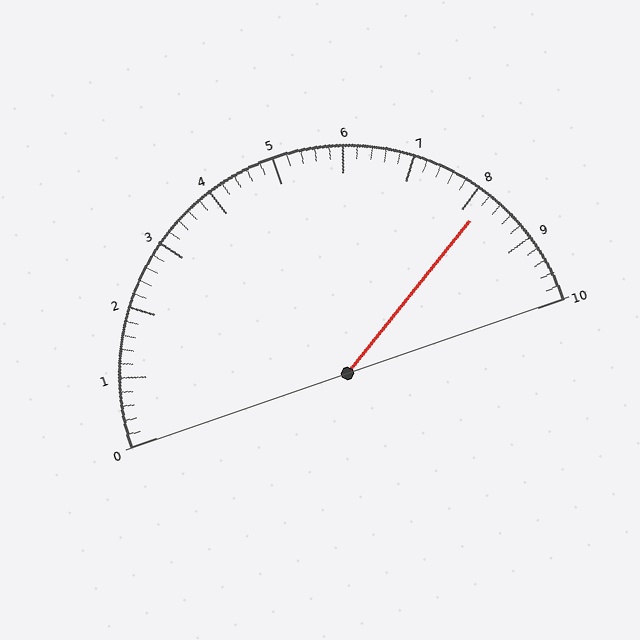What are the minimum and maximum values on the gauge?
The gauge ranges from 0 to 10.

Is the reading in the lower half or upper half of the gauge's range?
The reading is in the upper half of the range (0 to 10).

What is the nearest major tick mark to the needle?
The nearest major tick mark is 8.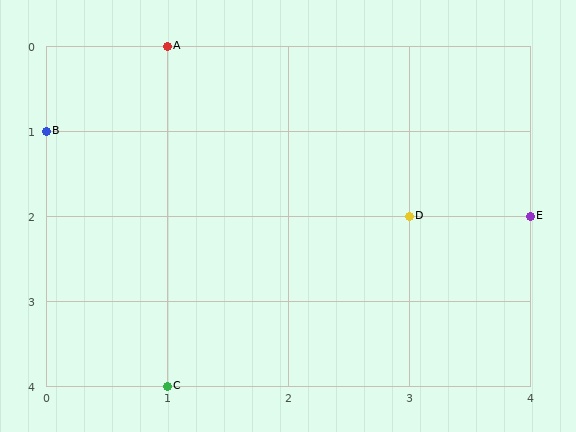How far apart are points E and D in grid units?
Points E and D are 1 column apart.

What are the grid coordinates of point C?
Point C is at grid coordinates (1, 4).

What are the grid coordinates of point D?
Point D is at grid coordinates (3, 2).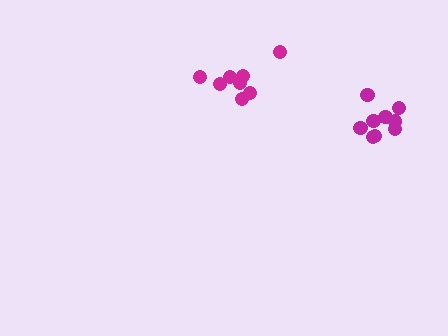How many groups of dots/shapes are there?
There are 2 groups.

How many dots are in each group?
Group 1: 9 dots, Group 2: 8 dots (17 total).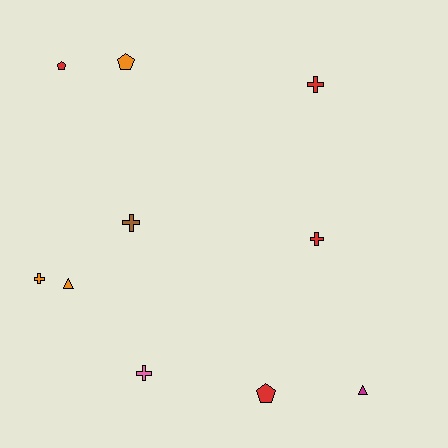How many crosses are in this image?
There are 5 crosses.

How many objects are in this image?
There are 10 objects.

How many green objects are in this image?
There are no green objects.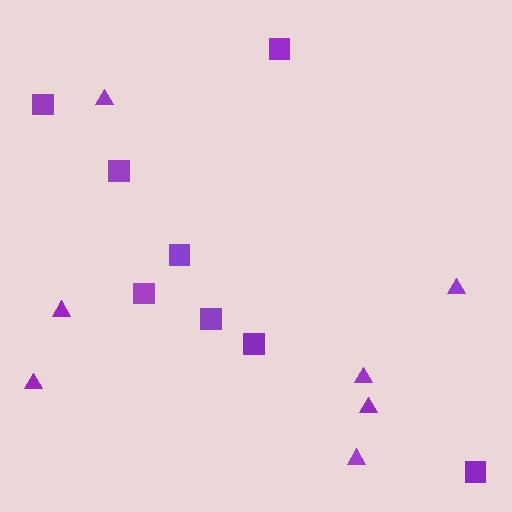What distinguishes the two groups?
There are 2 groups: one group of triangles (7) and one group of squares (8).